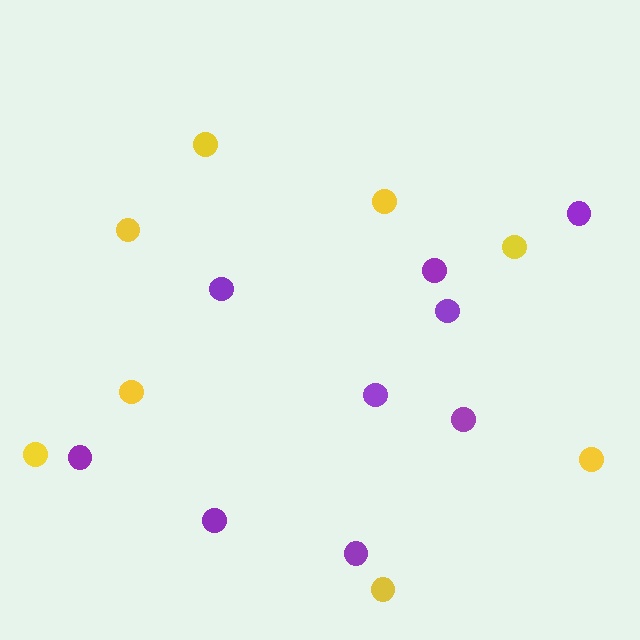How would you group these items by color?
There are 2 groups: one group of purple circles (9) and one group of yellow circles (8).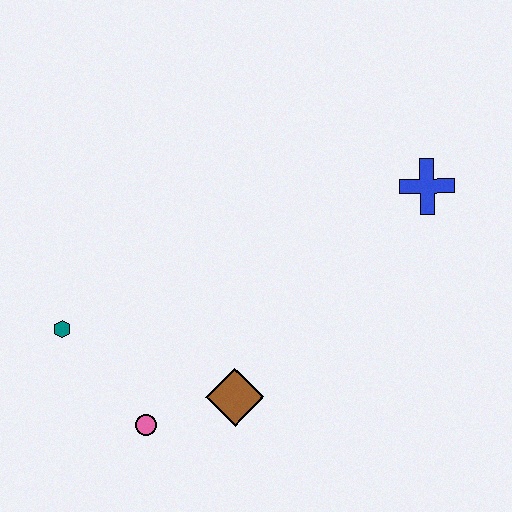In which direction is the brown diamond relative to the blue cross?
The brown diamond is below the blue cross.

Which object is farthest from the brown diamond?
The blue cross is farthest from the brown diamond.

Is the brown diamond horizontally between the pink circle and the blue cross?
Yes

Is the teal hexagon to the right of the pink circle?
No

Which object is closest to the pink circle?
The brown diamond is closest to the pink circle.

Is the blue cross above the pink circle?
Yes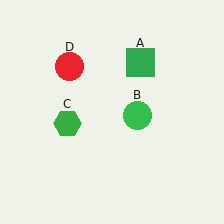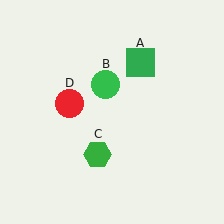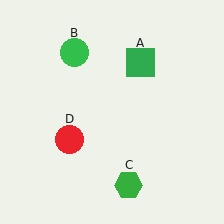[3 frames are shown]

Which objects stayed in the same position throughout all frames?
Green square (object A) remained stationary.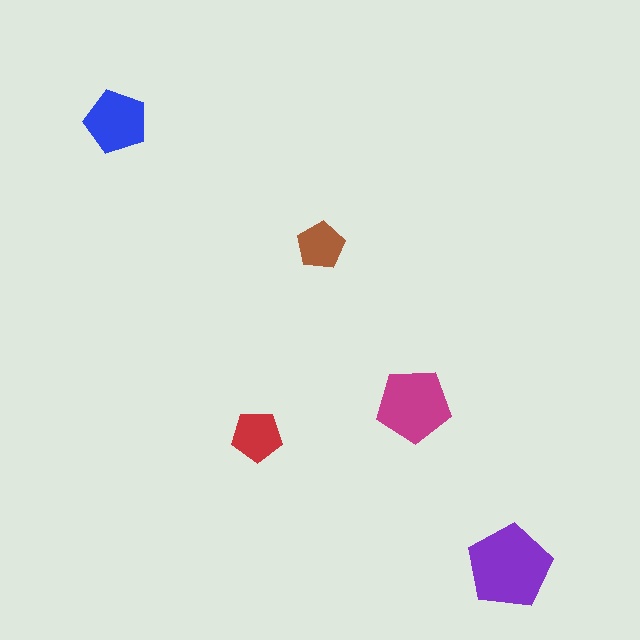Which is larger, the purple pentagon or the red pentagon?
The purple one.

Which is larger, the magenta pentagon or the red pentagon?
The magenta one.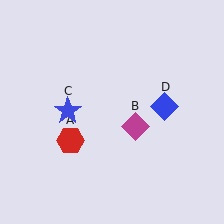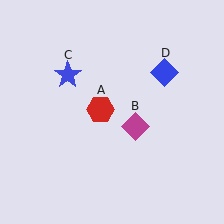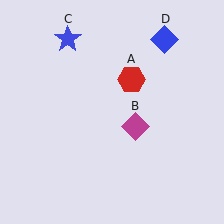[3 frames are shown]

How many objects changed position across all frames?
3 objects changed position: red hexagon (object A), blue star (object C), blue diamond (object D).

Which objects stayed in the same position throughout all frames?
Magenta diamond (object B) remained stationary.